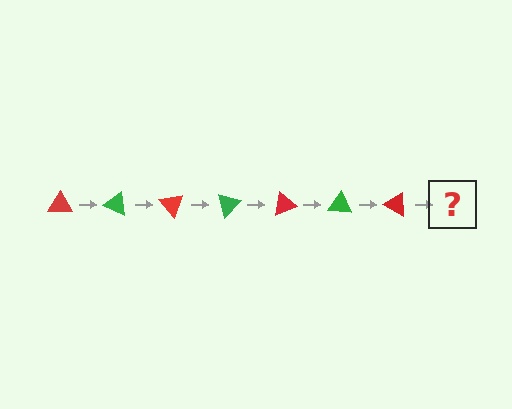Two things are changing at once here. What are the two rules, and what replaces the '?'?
The two rules are that it rotates 25 degrees each step and the color cycles through red and green. The '?' should be a green triangle, rotated 175 degrees from the start.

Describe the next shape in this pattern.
It should be a green triangle, rotated 175 degrees from the start.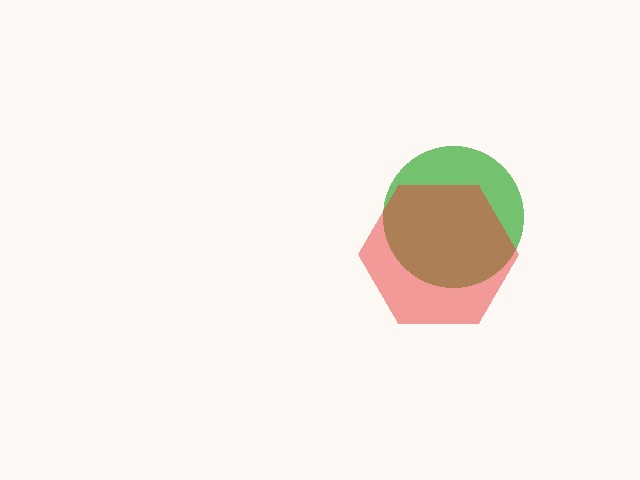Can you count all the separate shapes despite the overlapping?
Yes, there are 2 separate shapes.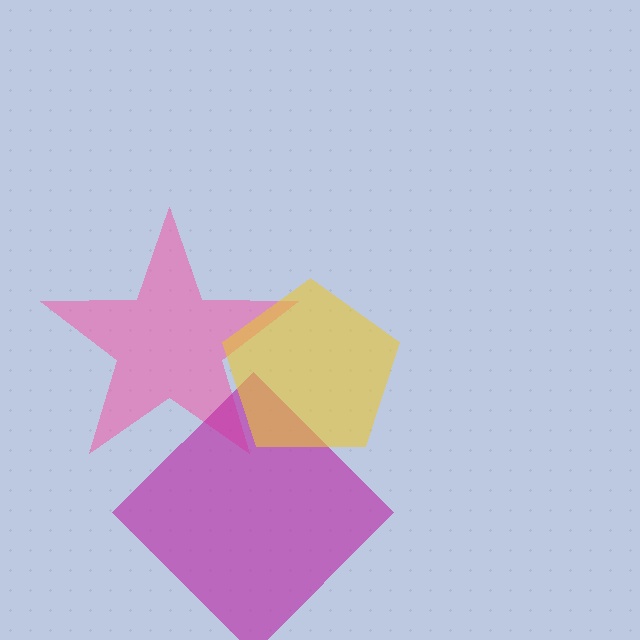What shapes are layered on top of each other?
The layered shapes are: a pink star, a magenta diamond, a yellow pentagon.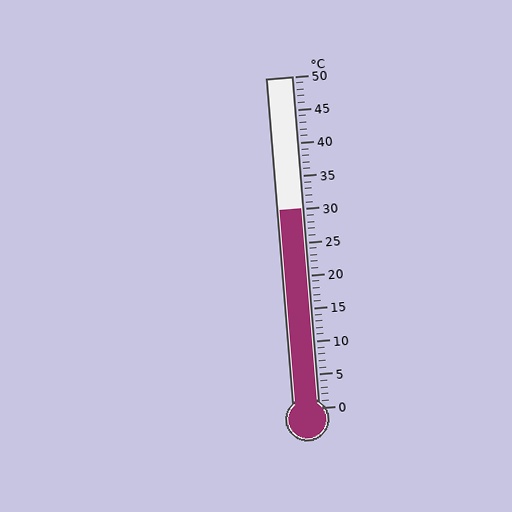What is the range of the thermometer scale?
The thermometer scale ranges from 0°C to 50°C.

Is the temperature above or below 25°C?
The temperature is above 25°C.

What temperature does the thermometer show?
The thermometer shows approximately 30°C.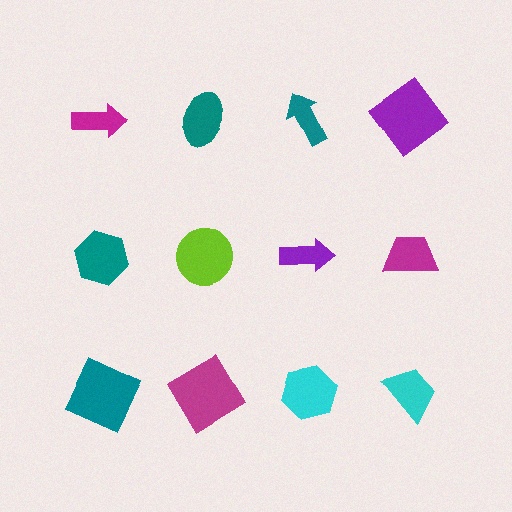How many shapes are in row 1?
4 shapes.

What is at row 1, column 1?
A magenta arrow.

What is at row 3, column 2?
A magenta diamond.